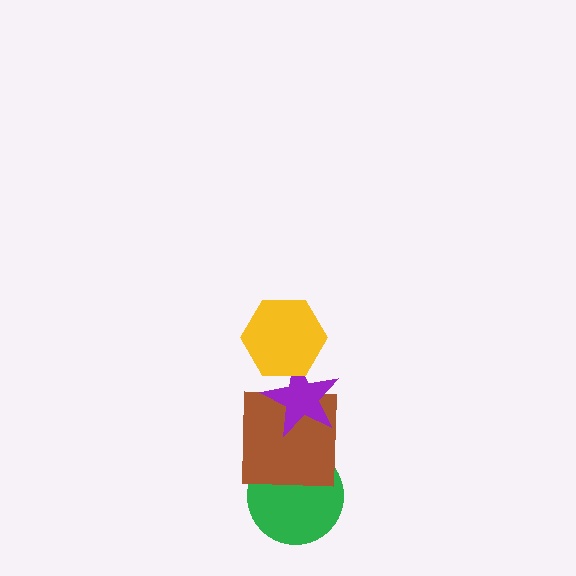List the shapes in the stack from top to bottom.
From top to bottom: the yellow hexagon, the purple star, the brown square, the green circle.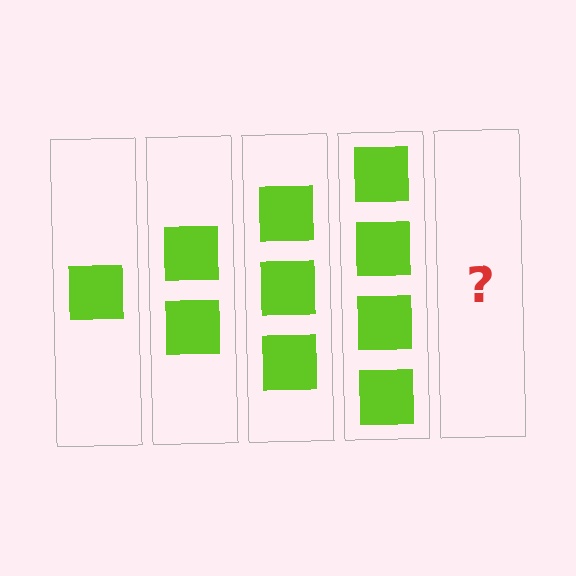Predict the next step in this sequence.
The next step is 5 squares.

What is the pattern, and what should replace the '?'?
The pattern is that each step adds one more square. The '?' should be 5 squares.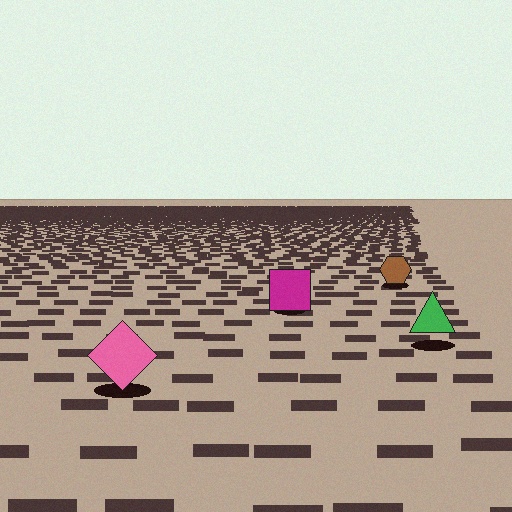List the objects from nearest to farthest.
From nearest to farthest: the pink diamond, the green triangle, the magenta square, the brown hexagon.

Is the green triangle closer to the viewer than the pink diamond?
No. The pink diamond is closer — you can tell from the texture gradient: the ground texture is coarser near it.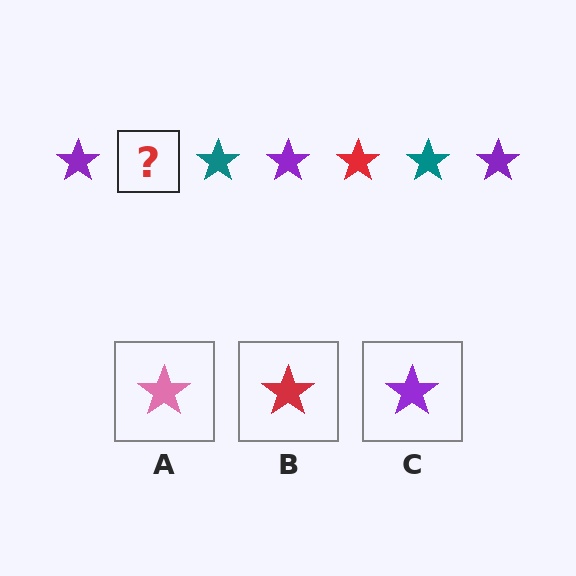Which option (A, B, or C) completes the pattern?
B.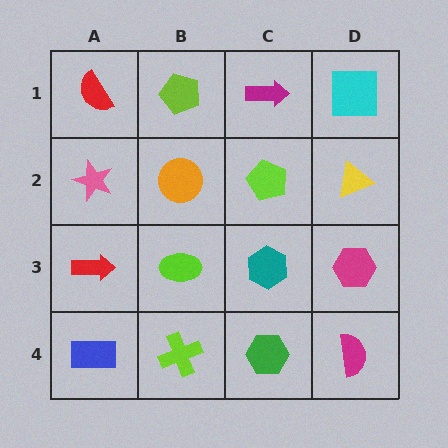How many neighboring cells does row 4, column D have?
2.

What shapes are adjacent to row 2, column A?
A red semicircle (row 1, column A), a red arrow (row 3, column A), an orange circle (row 2, column B).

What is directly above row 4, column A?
A red arrow.